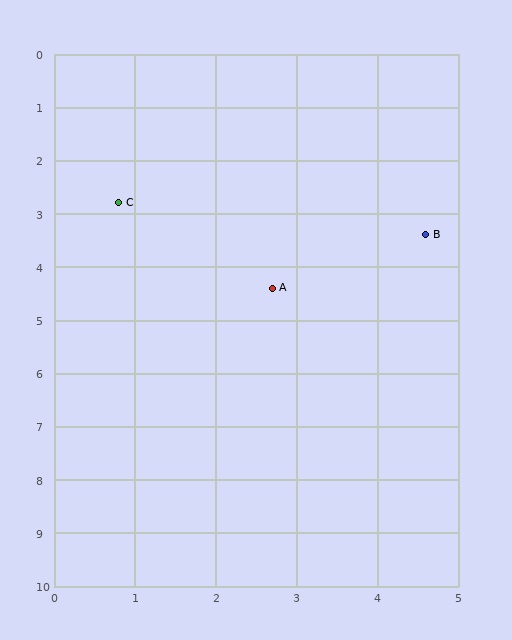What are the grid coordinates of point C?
Point C is at approximately (0.8, 2.8).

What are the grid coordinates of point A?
Point A is at approximately (2.7, 4.4).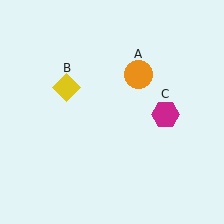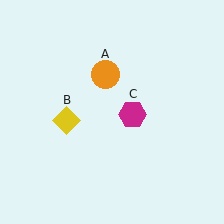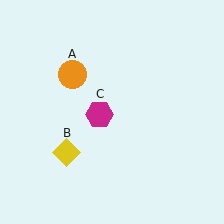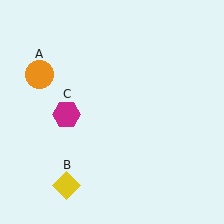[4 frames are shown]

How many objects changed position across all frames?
3 objects changed position: orange circle (object A), yellow diamond (object B), magenta hexagon (object C).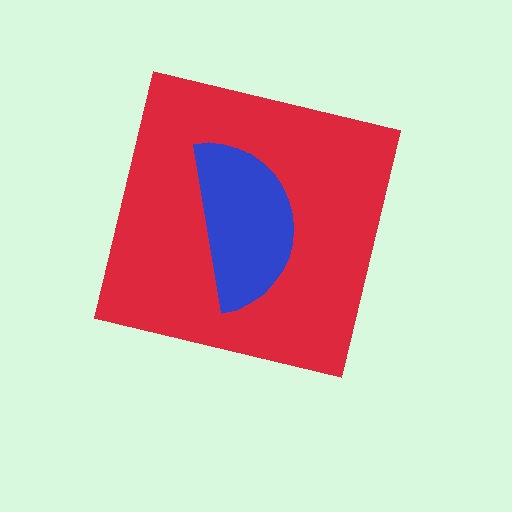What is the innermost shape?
The blue semicircle.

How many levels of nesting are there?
2.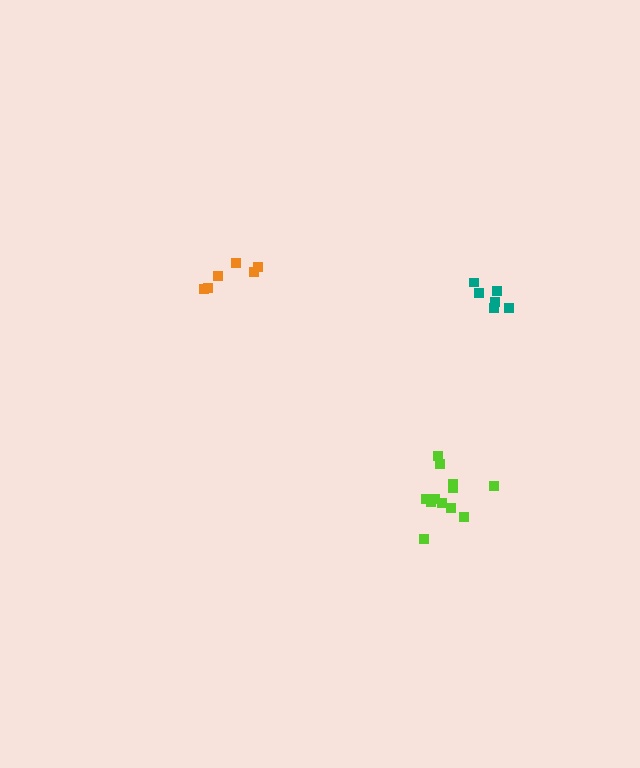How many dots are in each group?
Group 1: 6 dots, Group 2: 6 dots, Group 3: 12 dots (24 total).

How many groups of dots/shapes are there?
There are 3 groups.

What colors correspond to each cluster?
The clusters are colored: teal, orange, lime.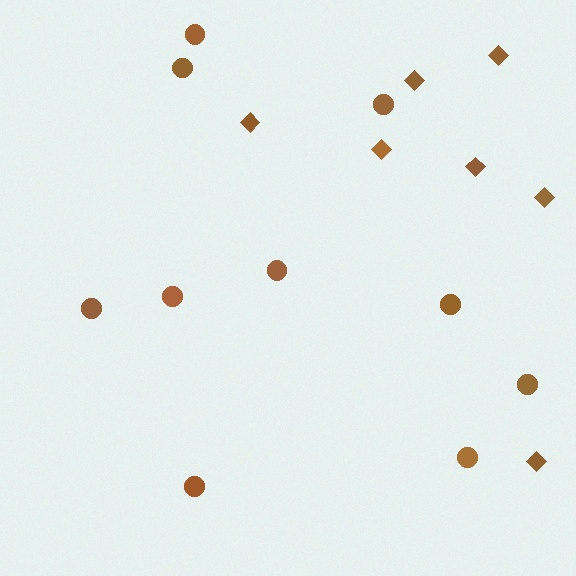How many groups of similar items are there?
There are 2 groups: one group of diamonds (7) and one group of circles (10).